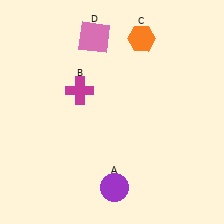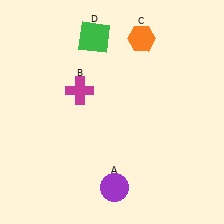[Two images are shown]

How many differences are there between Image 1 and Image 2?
There is 1 difference between the two images.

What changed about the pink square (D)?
In Image 1, D is pink. In Image 2, it changed to green.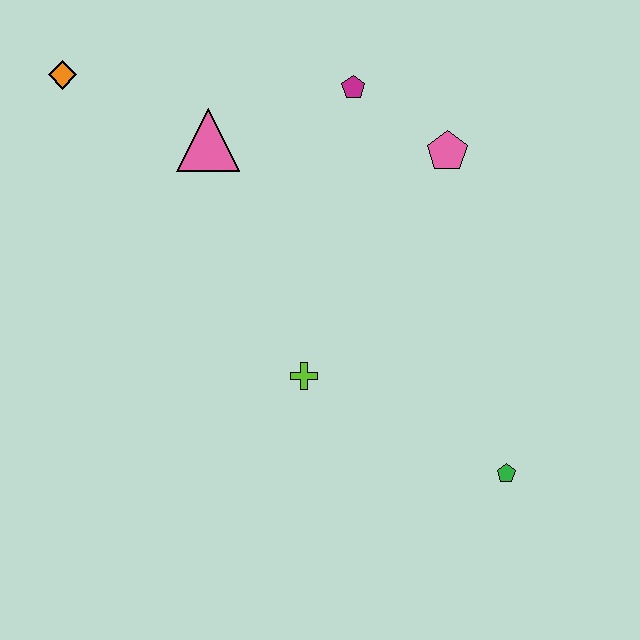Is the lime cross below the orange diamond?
Yes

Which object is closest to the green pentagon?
The lime cross is closest to the green pentagon.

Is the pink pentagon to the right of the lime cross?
Yes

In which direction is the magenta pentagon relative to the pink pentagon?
The magenta pentagon is to the left of the pink pentagon.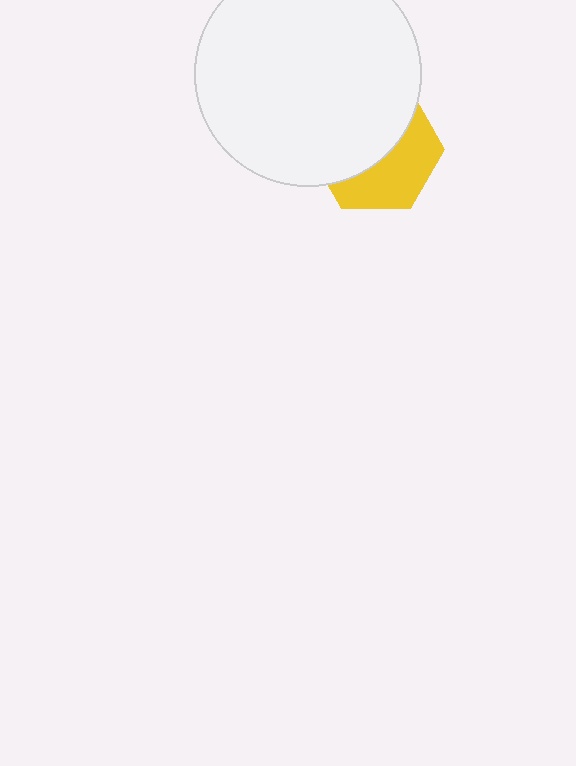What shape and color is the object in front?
The object in front is a white circle.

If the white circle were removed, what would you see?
You would see the complete yellow hexagon.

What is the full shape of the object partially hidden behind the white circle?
The partially hidden object is a yellow hexagon.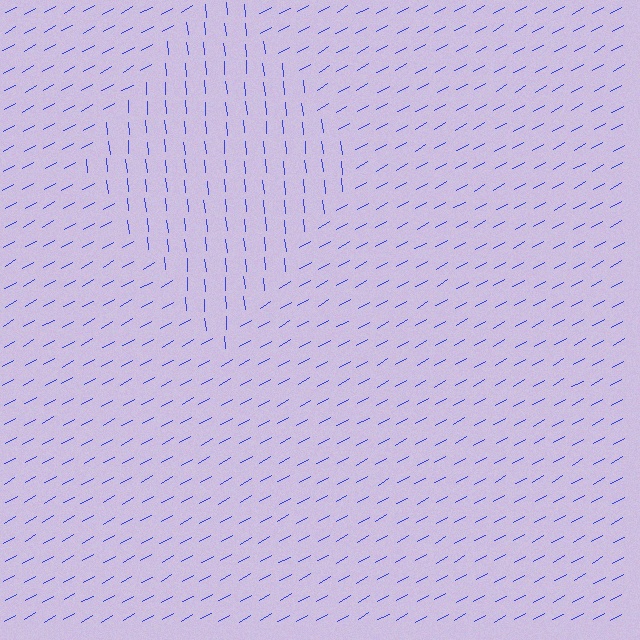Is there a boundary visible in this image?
Yes, there is a texture boundary formed by a change in line orientation.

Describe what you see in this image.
The image is filled with small blue line segments. A diamond region in the image has lines oriented differently from the surrounding lines, creating a visible texture boundary.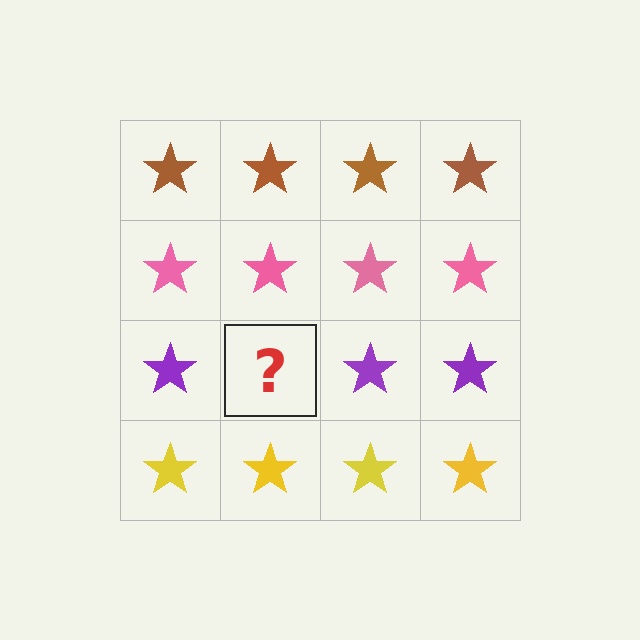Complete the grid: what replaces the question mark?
The question mark should be replaced with a purple star.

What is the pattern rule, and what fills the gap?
The rule is that each row has a consistent color. The gap should be filled with a purple star.